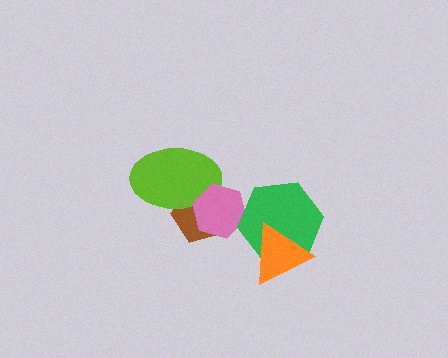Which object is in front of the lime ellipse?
The pink hexagon is in front of the lime ellipse.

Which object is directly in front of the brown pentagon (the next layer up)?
The lime ellipse is directly in front of the brown pentagon.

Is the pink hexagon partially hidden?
Yes, it is partially covered by another shape.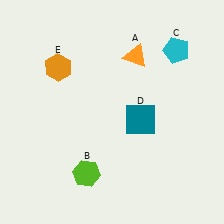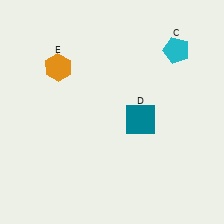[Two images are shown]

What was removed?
The orange triangle (A), the lime hexagon (B) were removed in Image 2.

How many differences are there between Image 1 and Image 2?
There are 2 differences between the two images.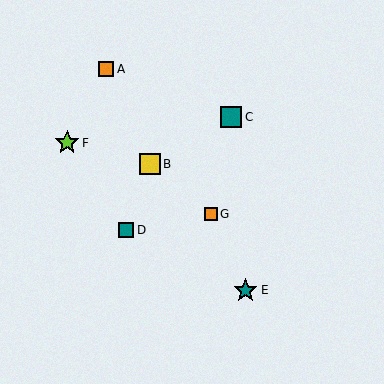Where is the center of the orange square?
The center of the orange square is at (211, 214).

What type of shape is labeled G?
Shape G is an orange square.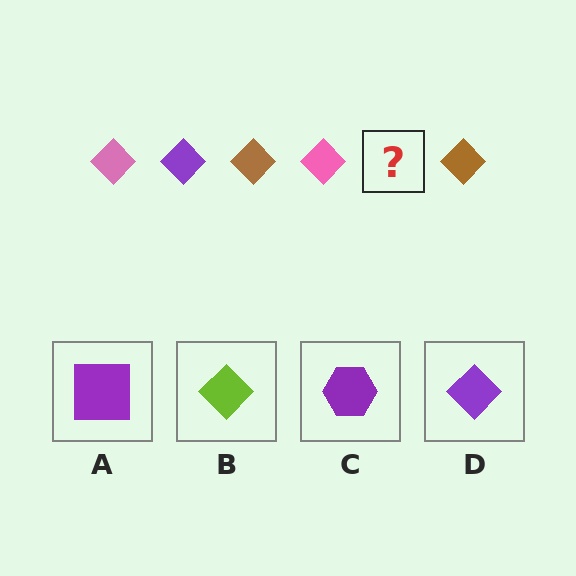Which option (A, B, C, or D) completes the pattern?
D.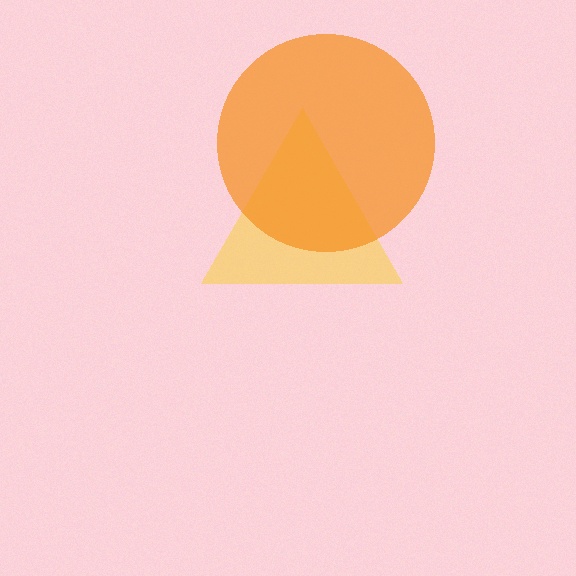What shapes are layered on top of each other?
The layered shapes are: a yellow triangle, an orange circle.